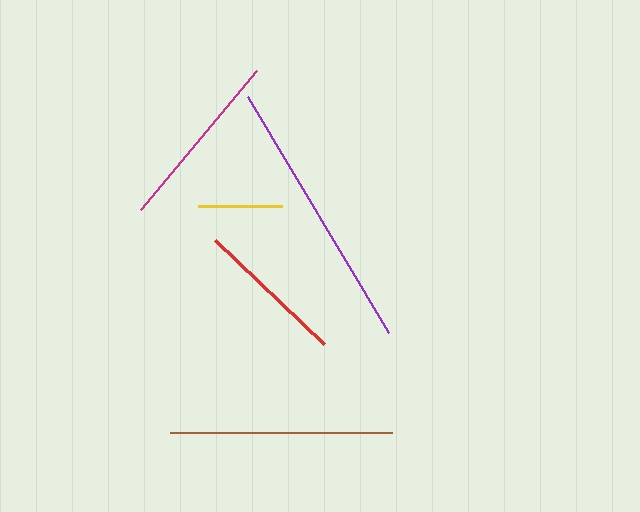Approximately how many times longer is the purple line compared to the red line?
The purple line is approximately 1.8 times the length of the red line.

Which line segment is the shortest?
The yellow line is the shortest at approximately 84 pixels.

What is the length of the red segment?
The red segment is approximately 150 pixels long.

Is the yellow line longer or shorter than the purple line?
The purple line is longer than the yellow line.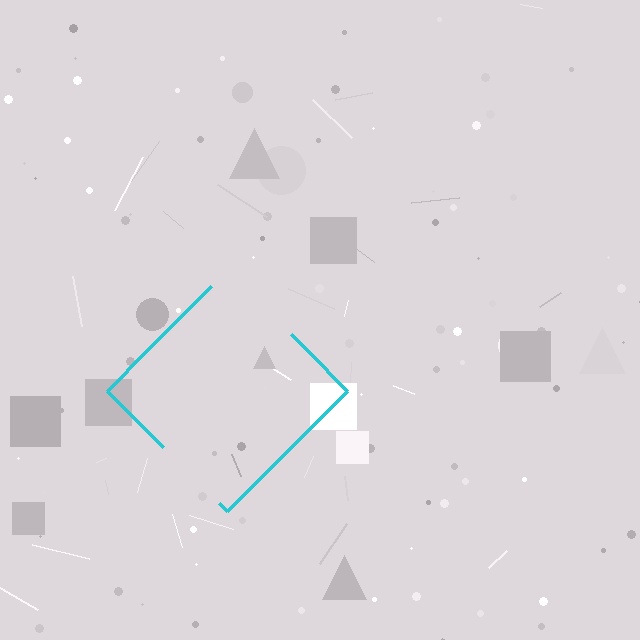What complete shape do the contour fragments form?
The contour fragments form a diamond.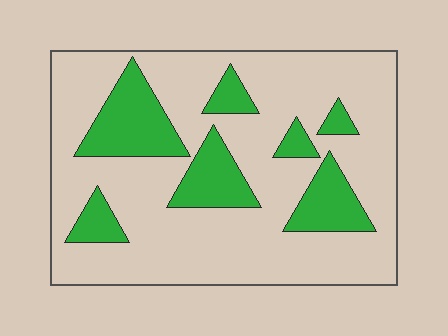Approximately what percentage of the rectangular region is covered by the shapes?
Approximately 25%.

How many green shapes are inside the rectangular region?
7.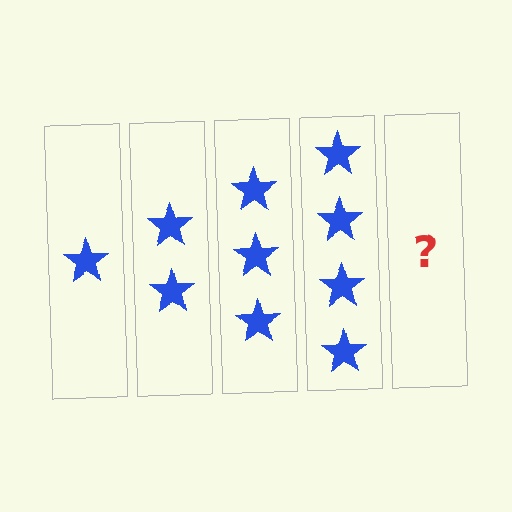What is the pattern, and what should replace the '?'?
The pattern is that each step adds one more star. The '?' should be 5 stars.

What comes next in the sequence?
The next element should be 5 stars.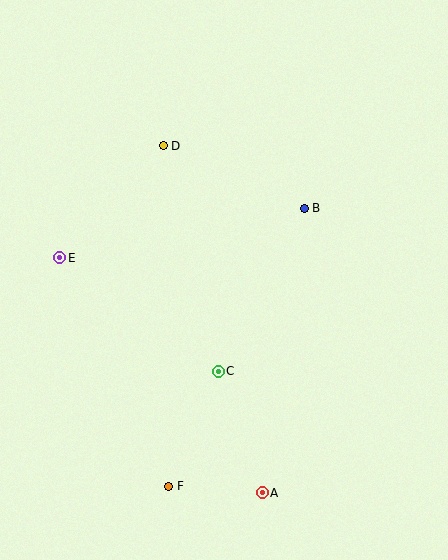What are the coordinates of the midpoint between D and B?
The midpoint between D and B is at (234, 177).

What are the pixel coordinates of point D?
Point D is at (163, 146).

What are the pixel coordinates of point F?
Point F is at (169, 486).